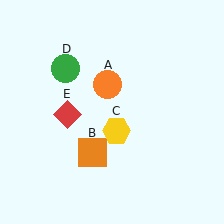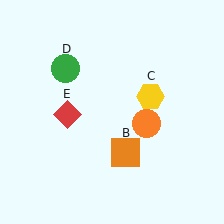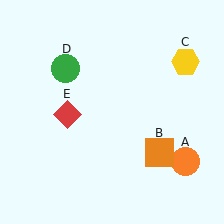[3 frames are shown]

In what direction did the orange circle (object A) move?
The orange circle (object A) moved down and to the right.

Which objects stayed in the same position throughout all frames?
Green circle (object D) and red diamond (object E) remained stationary.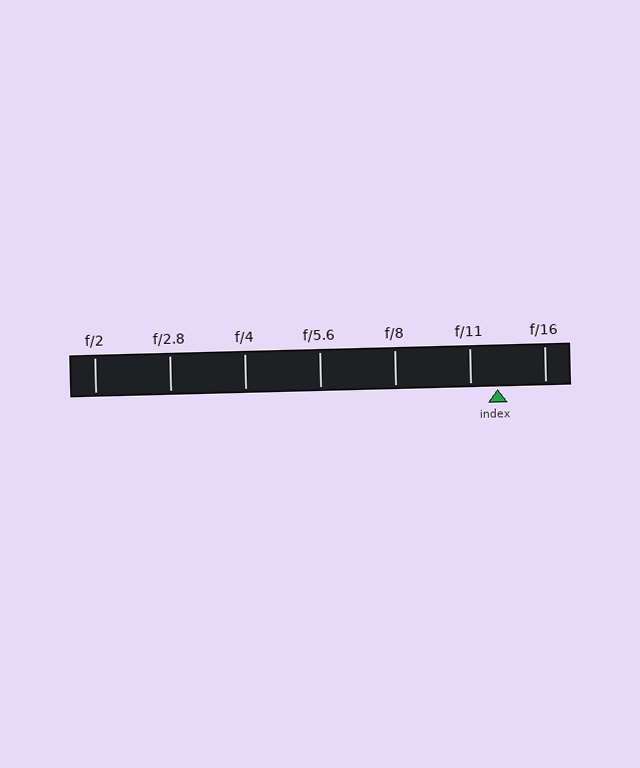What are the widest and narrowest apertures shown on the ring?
The widest aperture shown is f/2 and the narrowest is f/16.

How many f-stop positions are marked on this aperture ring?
There are 7 f-stop positions marked.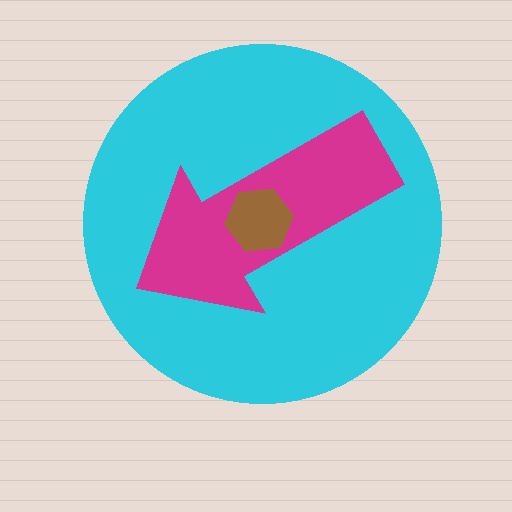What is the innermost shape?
The brown hexagon.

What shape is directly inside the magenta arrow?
The brown hexagon.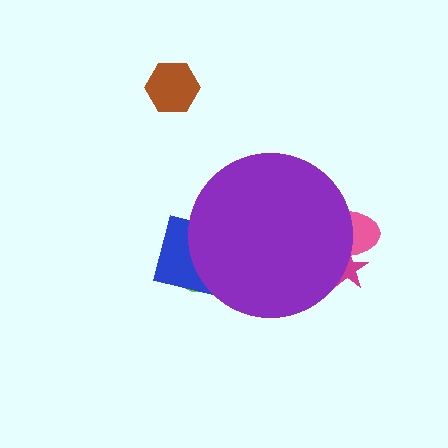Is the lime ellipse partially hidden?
Yes, the lime ellipse is partially hidden behind the purple circle.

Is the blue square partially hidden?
Yes, the blue square is partially hidden behind the purple circle.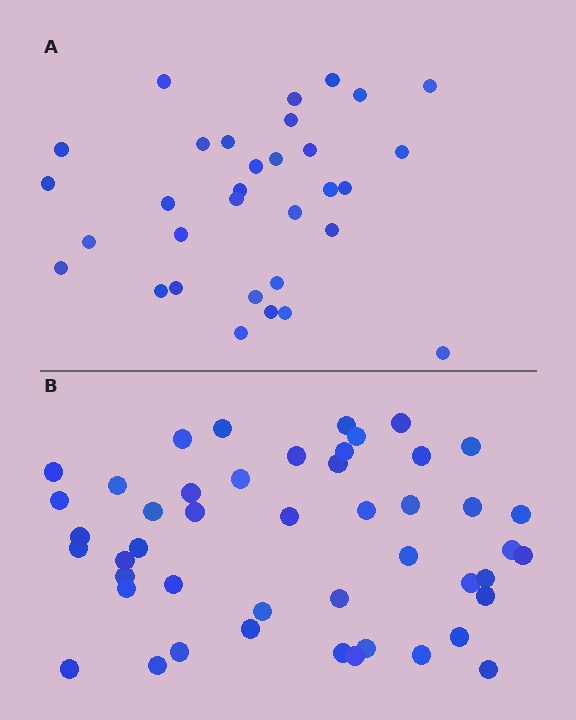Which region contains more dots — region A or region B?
Region B (the bottom region) has more dots.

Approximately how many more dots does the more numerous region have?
Region B has approximately 15 more dots than region A.